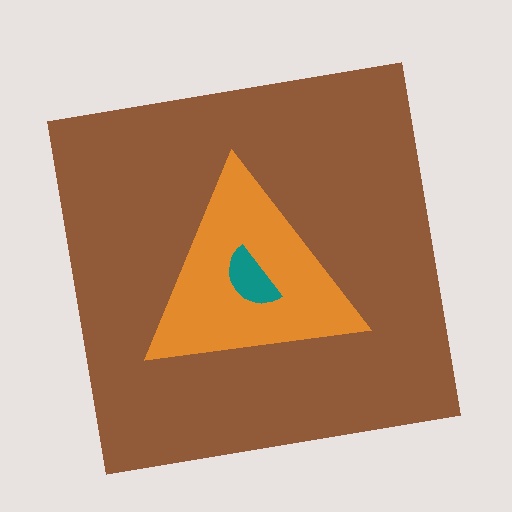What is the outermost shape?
The brown square.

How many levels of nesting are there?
3.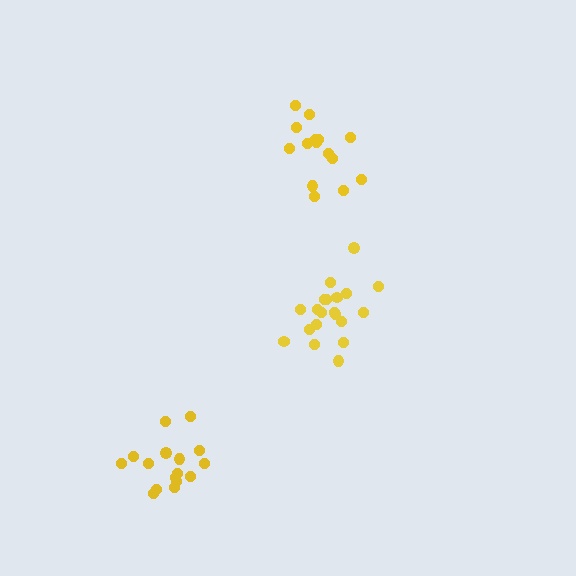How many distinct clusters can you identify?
There are 3 distinct clusters.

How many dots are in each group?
Group 1: 20 dots, Group 2: 15 dots, Group 3: 16 dots (51 total).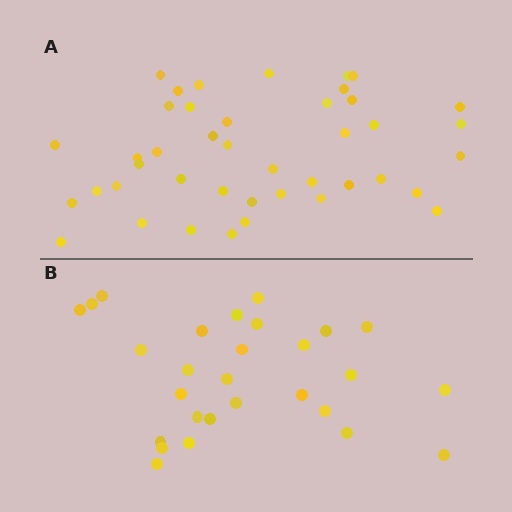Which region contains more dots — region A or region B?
Region A (the top region) has more dots.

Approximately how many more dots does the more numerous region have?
Region A has approximately 15 more dots than region B.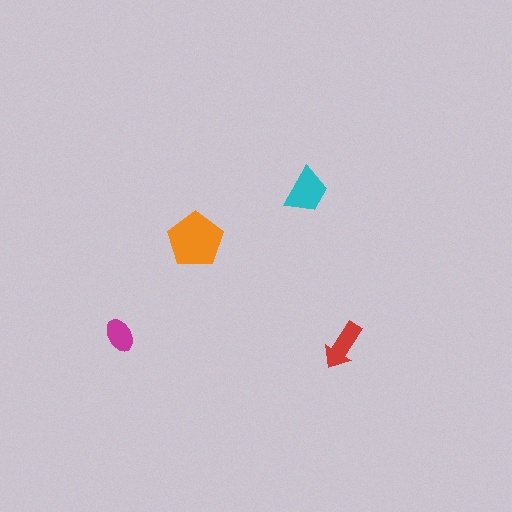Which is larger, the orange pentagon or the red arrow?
The orange pentagon.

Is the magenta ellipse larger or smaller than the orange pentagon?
Smaller.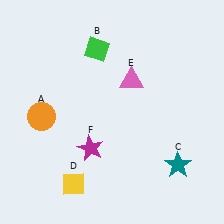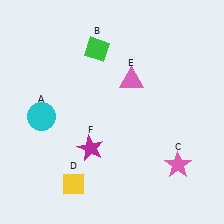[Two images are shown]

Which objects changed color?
A changed from orange to cyan. C changed from teal to pink.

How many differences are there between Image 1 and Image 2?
There are 2 differences between the two images.